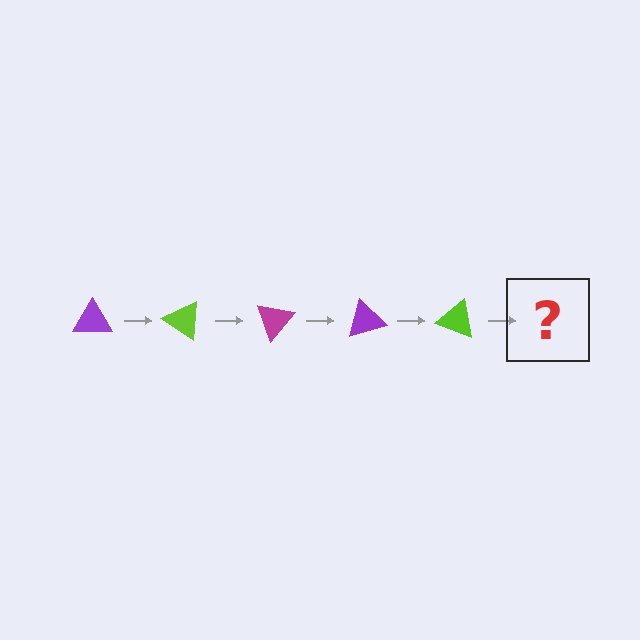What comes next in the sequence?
The next element should be a magenta triangle, rotated 175 degrees from the start.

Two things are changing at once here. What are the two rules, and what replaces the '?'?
The two rules are that it rotates 35 degrees each step and the color cycles through purple, lime, and magenta. The '?' should be a magenta triangle, rotated 175 degrees from the start.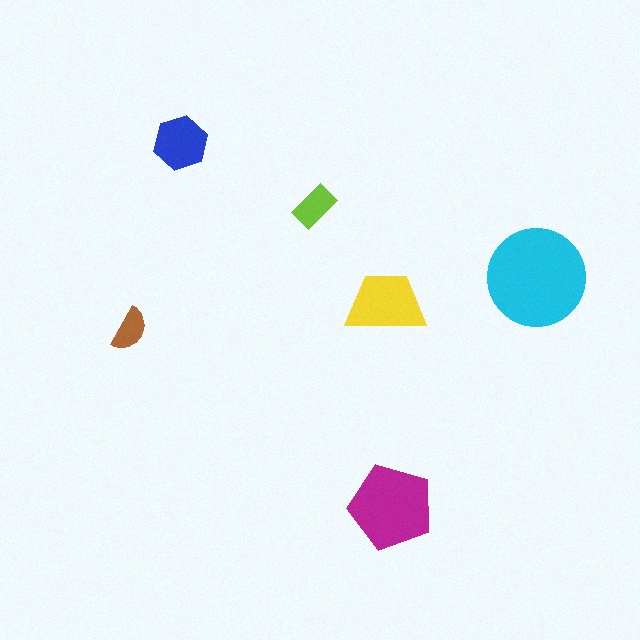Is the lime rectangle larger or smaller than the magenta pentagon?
Smaller.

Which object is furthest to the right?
The cyan circle is rightmost.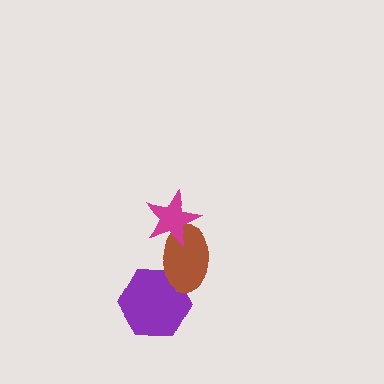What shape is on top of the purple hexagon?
The brown ellipse is on top of the purple hexagon.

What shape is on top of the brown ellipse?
The magenta star is on top of the brown ellipse.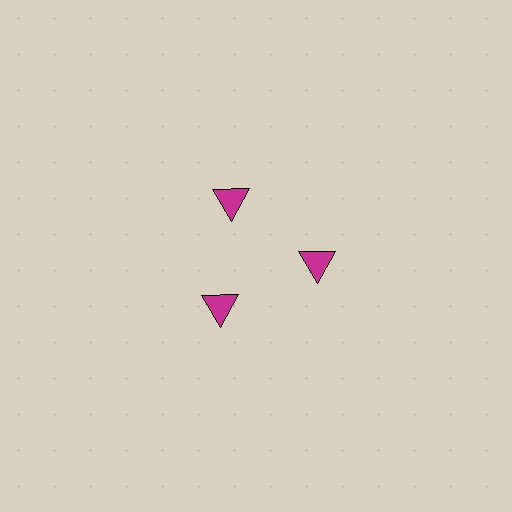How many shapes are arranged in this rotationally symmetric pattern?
There are 3 shapes, arranged in 3 groups of 1.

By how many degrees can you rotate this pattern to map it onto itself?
The pattern maps onto itself every 120 degrees of rotation.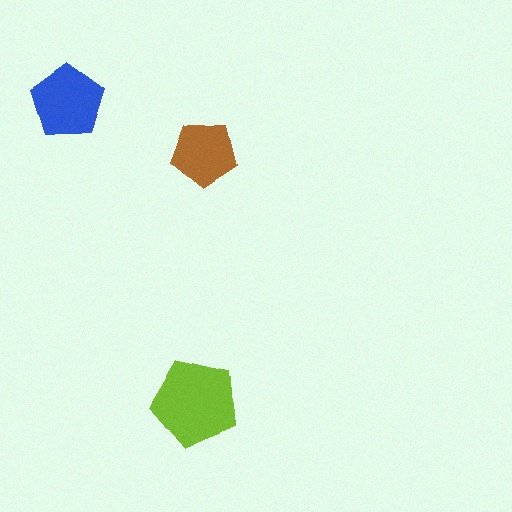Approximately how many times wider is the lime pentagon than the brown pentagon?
About 1.5 times wider.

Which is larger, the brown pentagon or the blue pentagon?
The blue one.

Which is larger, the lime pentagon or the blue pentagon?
The lime one.